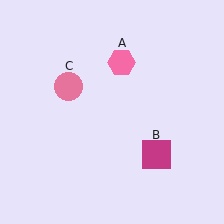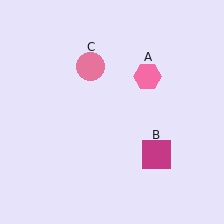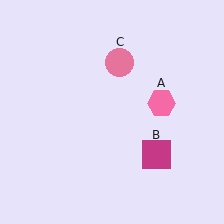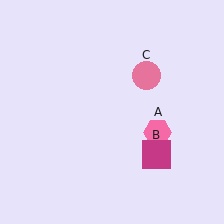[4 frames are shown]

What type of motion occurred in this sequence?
The pink hexagon (object A), pink circle (object C) rotated clockwise around the center of the scene.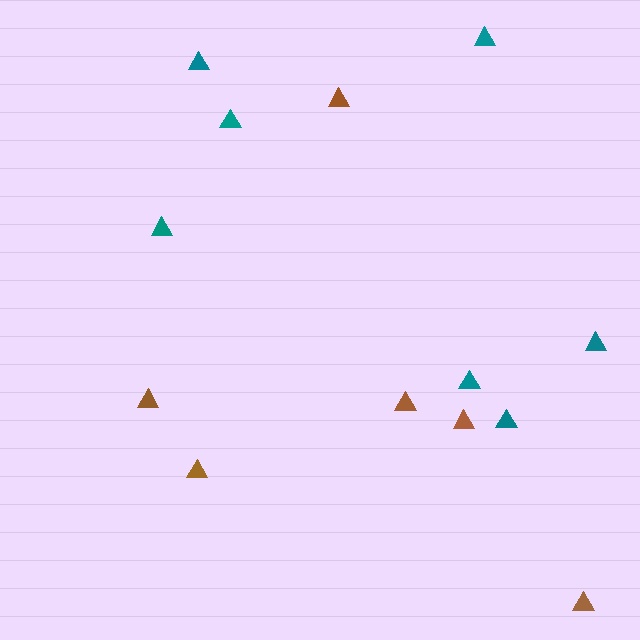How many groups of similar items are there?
There are 2 groups: one group of brown triangles (6) and one group of teal triangles (7).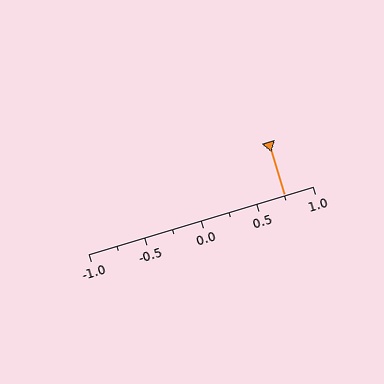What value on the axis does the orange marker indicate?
The marker indicates approximately 0.75.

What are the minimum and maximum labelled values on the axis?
The axis runs from -1.0 to 1.0.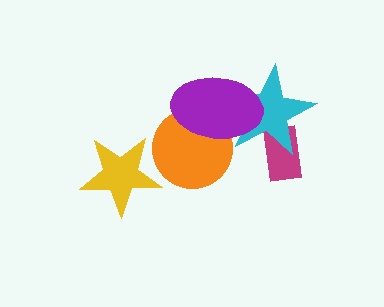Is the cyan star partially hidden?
Yes, it is partially covered by another shape.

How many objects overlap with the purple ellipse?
2 objects overlap with the purple ellipse.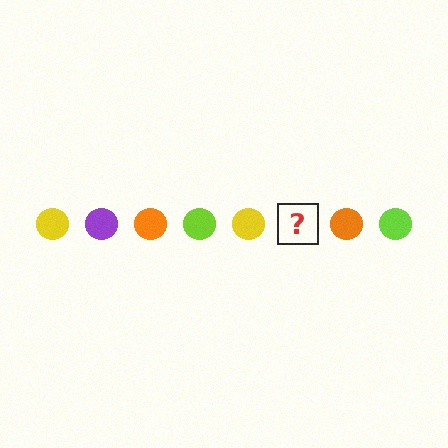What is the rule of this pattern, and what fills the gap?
The rule is that the pattern cycles through yellow, purple, orange, lime circles. The gap should be filled with a purple circle.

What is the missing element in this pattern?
The missing element is a purple circle.